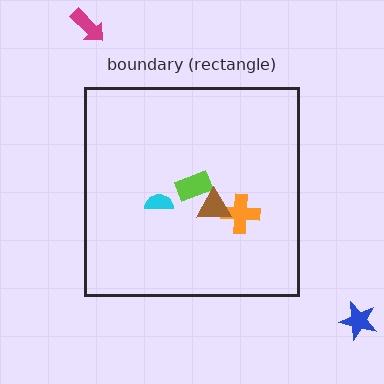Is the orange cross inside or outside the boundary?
Inside.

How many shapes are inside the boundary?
4 inside, 2 outside.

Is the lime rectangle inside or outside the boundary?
Inside.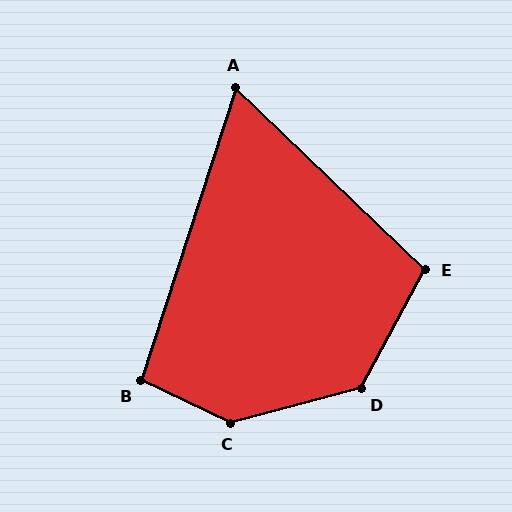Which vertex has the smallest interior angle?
A, at approximately 64 degrees.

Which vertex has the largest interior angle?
C, at approximately 139 degrees.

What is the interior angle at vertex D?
Approximately 133 degrees (obtuse).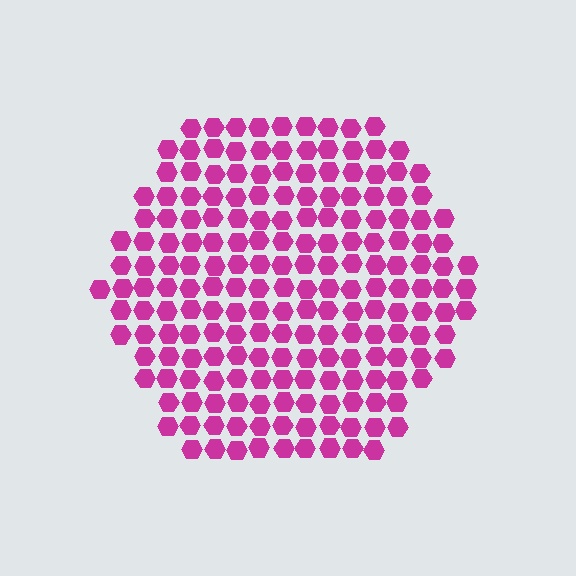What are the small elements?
The small elements are hexagons.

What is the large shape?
The large shape is a hexagon.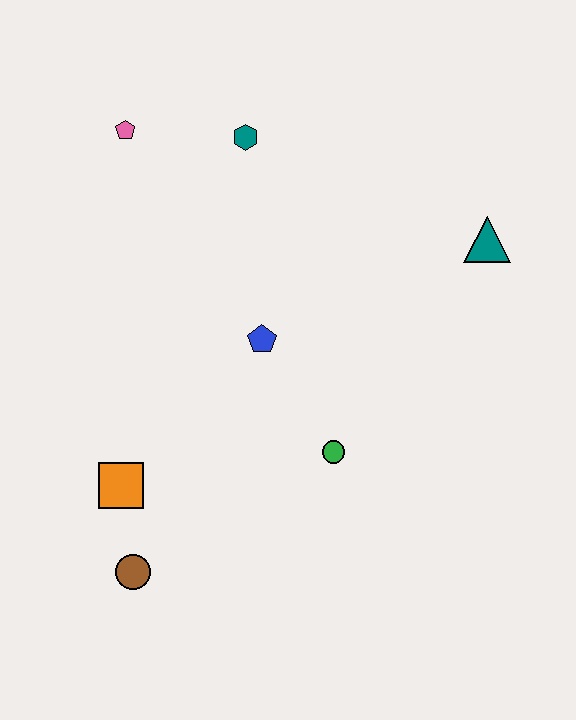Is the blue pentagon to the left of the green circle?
Yes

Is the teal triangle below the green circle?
No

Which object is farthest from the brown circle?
The teal triangle is farthest from the brown circle.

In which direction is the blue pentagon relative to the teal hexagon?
The blue pentagon is below the teal hexagon.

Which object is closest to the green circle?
The blue pentagon is closest to the green circle.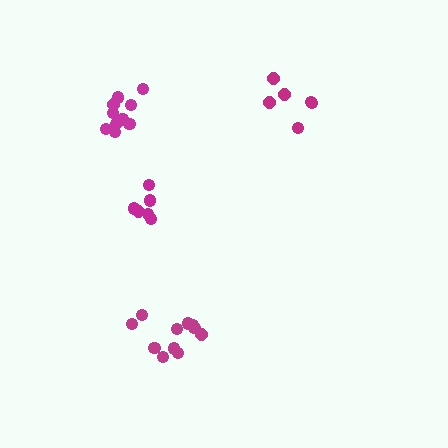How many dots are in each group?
Group 1: 6 dots, Group 2: 12 dots, Group 3: 11 dots, Group 4: 6 dots (35 total).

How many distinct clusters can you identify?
There are 4 distinct clusters.